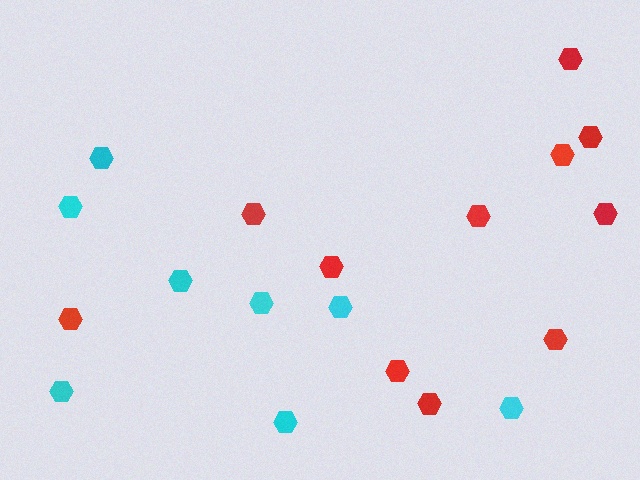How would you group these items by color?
There are 2 groups: one group of red hexagons (11) and one group of cyan hexagons (8).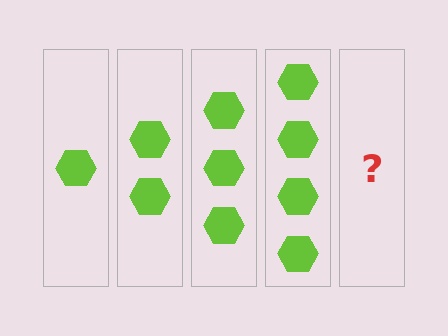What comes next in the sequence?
The next element should be 5 hexagons.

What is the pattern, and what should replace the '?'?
The pattern is that each step adds one more hexagon. The '?' should be 5 hexagons.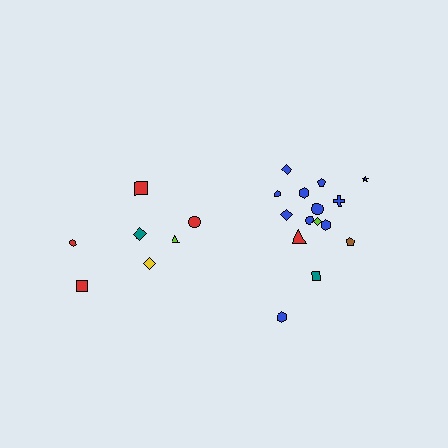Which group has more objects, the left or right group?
The right group.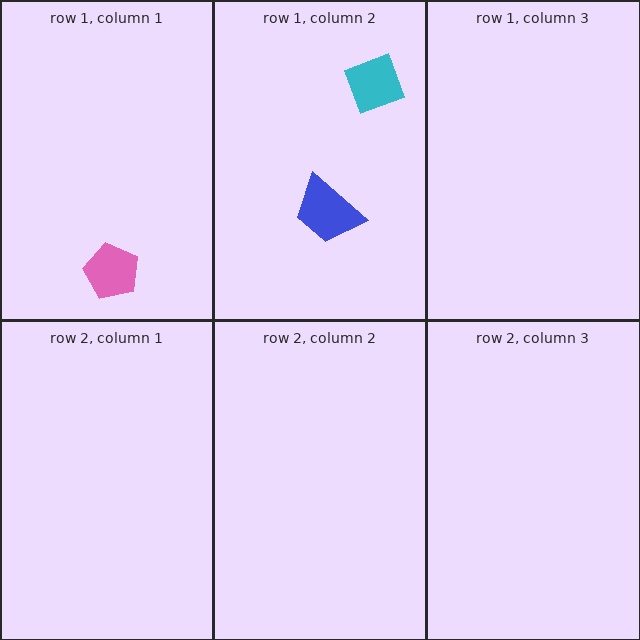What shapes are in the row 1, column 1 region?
The pink pentagon.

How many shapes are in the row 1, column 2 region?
2.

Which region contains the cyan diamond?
The row 1, column 2 region.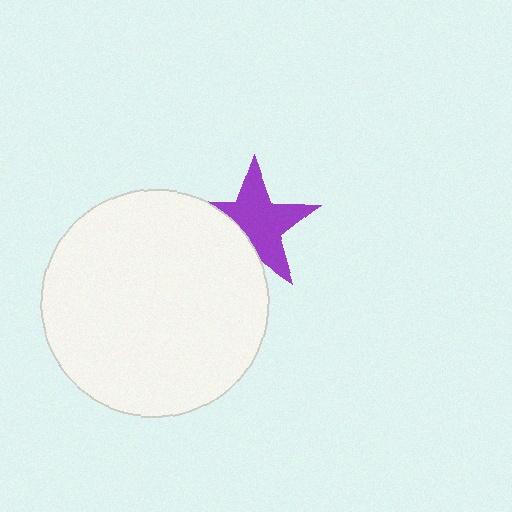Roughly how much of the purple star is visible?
Most of it is visible (roughly 69%).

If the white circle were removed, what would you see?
You would see the complete purple star.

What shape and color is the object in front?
The object in front is a white circle.